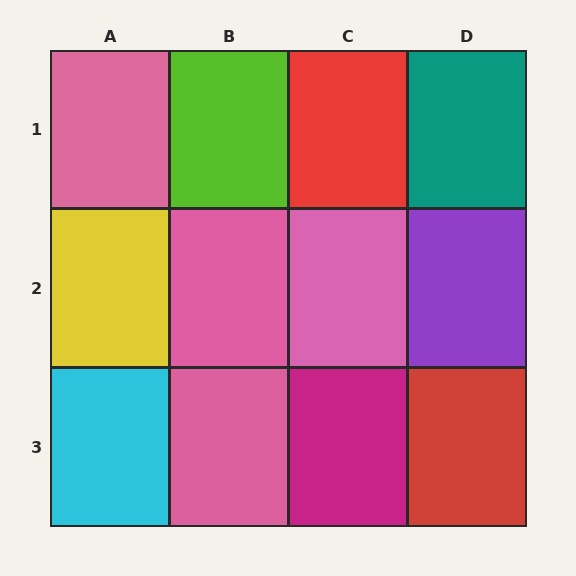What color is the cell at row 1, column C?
Red.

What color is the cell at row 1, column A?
Pink.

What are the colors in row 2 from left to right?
Yellow, pink, pink, purple.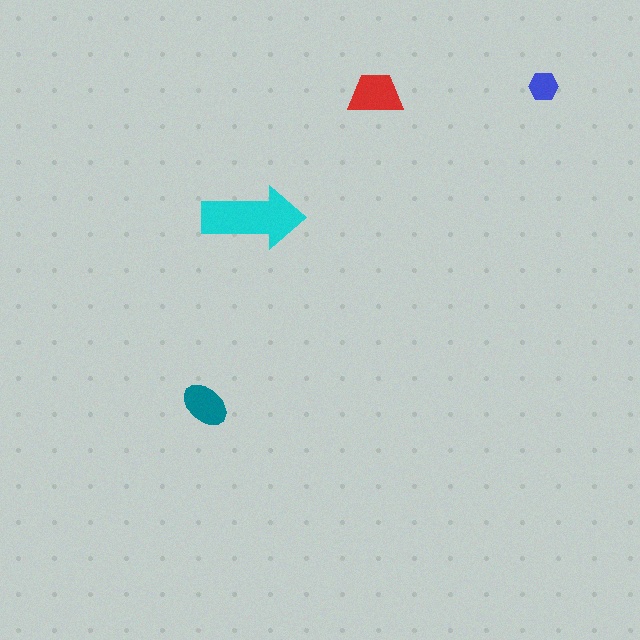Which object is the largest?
The cyan arrow.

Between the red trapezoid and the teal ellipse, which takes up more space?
The red trapezoid.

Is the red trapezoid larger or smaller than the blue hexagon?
Larger.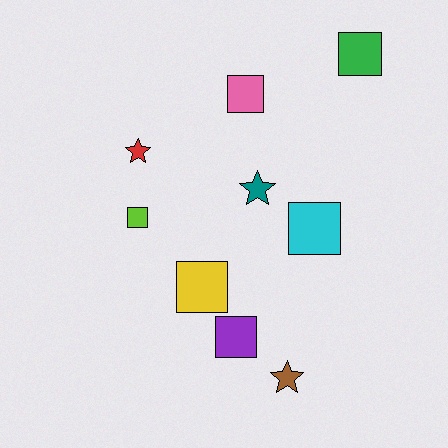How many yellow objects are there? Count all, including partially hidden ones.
There is 1 yellow object.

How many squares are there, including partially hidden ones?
There are 6 squares.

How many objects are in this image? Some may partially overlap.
There are 9 objects.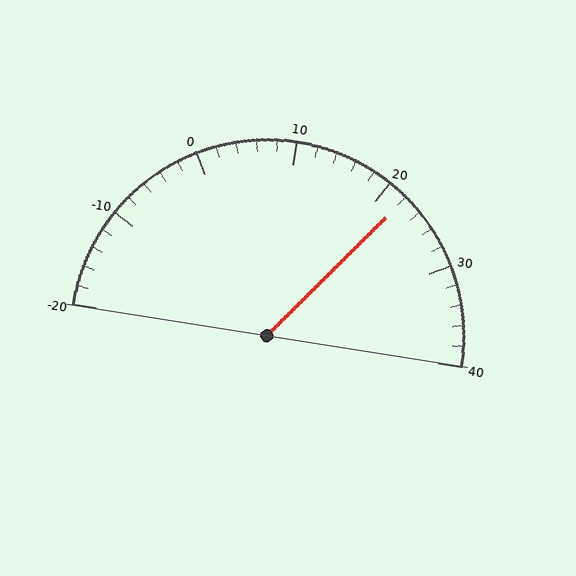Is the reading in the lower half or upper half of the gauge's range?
The reading is in the upper half of the range (-20 to 40).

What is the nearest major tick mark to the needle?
The nearest major tick mark is 20.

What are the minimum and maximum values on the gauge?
The gauge ranges from -20 to 40.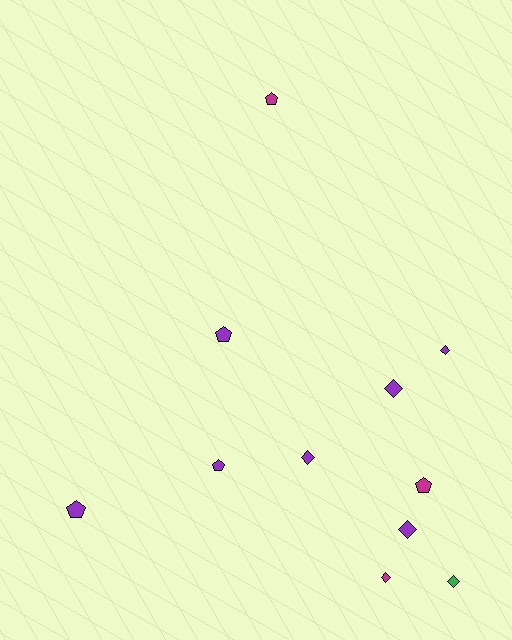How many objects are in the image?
There are 11 objects.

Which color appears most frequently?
Purple, with 7 objects.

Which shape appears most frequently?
Diamond, with 6 objects.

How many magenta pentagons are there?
There are 2 magenta pentagons.